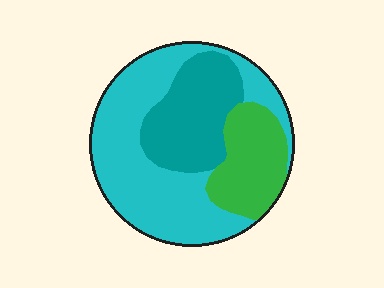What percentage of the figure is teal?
Teal covers roughly 25% of the figure.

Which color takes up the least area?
Green, at roughly 20%.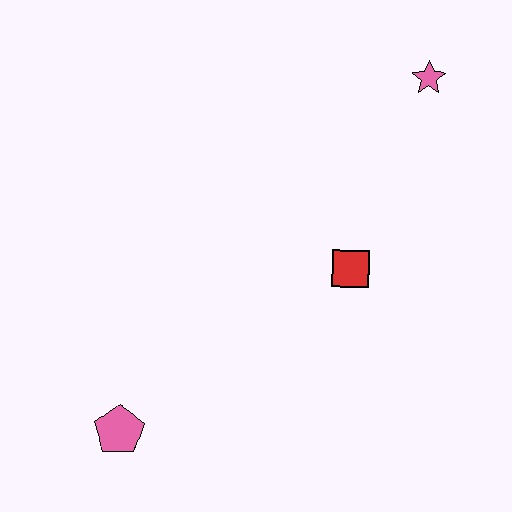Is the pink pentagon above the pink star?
No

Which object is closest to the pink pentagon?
The red square is closest to the pink pentagon.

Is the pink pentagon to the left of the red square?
Yes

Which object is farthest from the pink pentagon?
The pink star is farthest from the pink pentagon.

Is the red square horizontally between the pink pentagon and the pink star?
Yes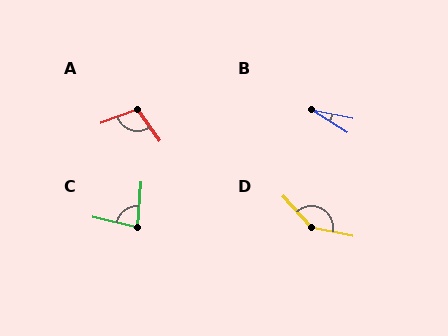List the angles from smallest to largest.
B (19°), C (81°), A (104°), D (144°).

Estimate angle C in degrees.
Approximately 81 degrees.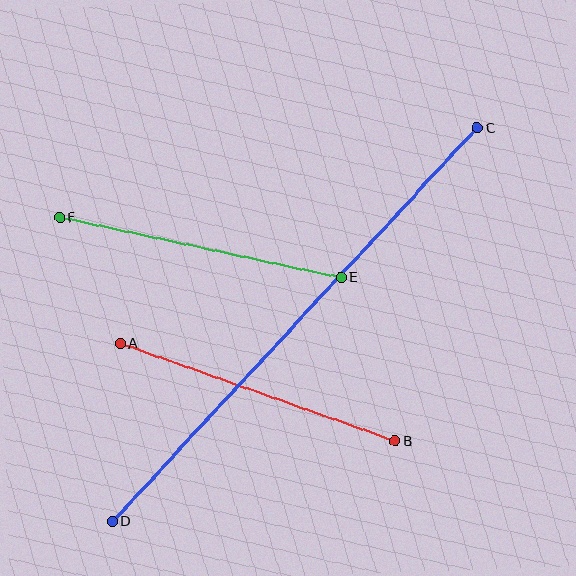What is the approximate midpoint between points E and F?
The midpoint is at approximately (200, 248) pixels.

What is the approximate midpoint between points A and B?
The midpoint is at approximately (258, 393) pixels.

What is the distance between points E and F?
The distance is approximately 288 pixels.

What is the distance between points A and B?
The distance is approximately 292 pixels.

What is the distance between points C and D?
The distance is approximately 536 pixels.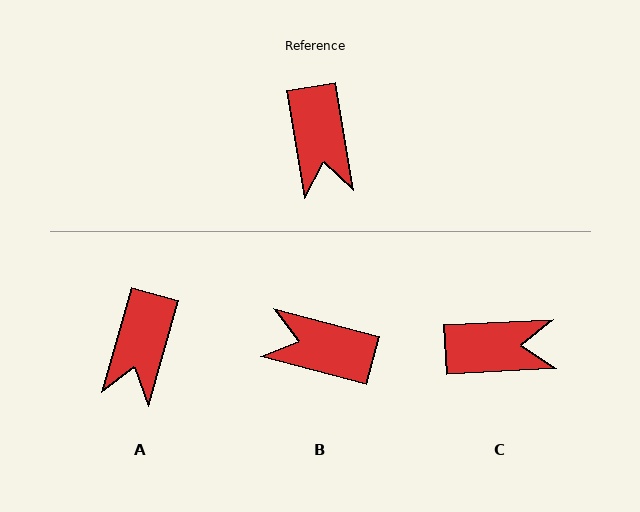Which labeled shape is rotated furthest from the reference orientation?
B, about 114 degrees away.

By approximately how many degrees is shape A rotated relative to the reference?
Approximately 25 degrees clockwise.